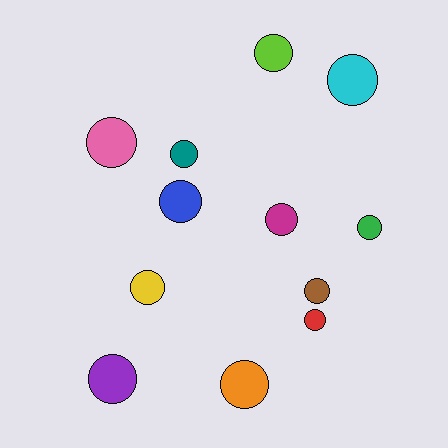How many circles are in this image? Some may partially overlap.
There are 12 circles.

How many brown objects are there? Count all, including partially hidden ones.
There is 1 brown object.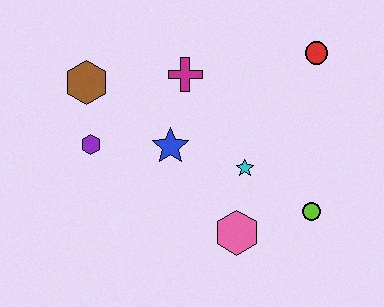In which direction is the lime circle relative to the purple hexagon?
The lime circle is to the right of the purple hexagon.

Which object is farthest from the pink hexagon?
The brown hexagon is farthest from the pink hexagon.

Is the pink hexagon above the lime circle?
No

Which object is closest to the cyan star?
The pink hexagon is closest to the cyan star.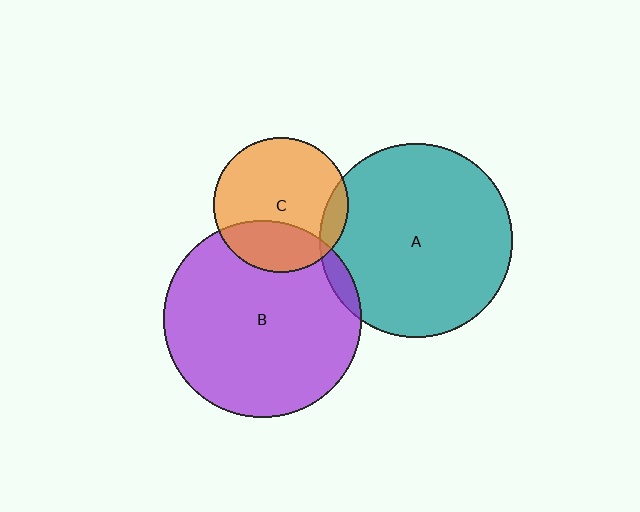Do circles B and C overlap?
Yes.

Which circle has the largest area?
Circle B (purple).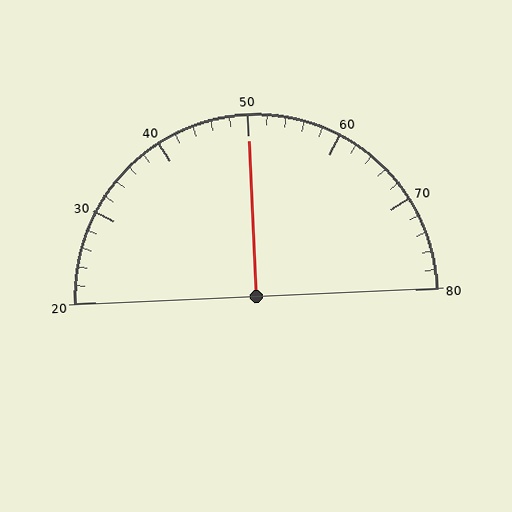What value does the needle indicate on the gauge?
The needle indicates approximately 50.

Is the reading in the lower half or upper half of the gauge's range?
The reading is in the upper half of the range (20 to 80).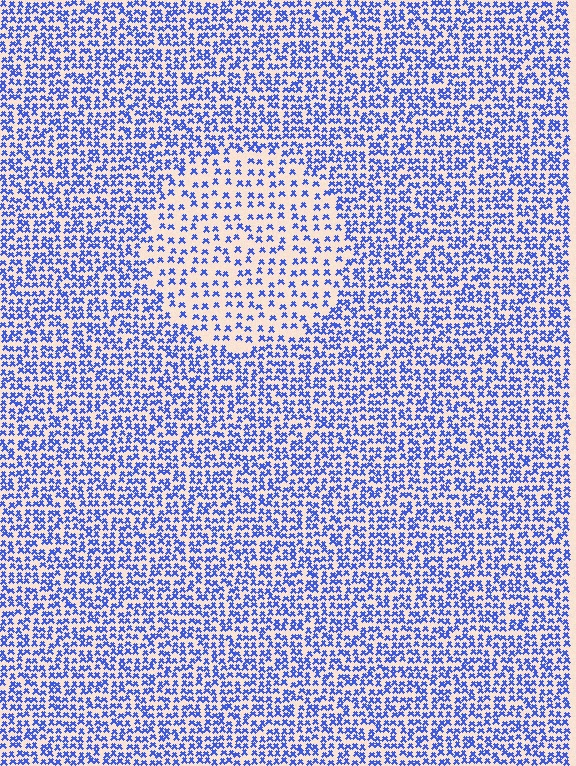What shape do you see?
I see a circle.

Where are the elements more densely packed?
The elements are more densely packed outside the circle boundary.